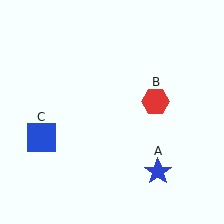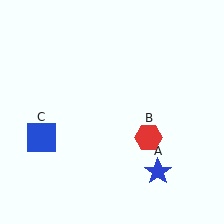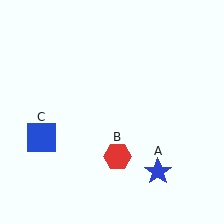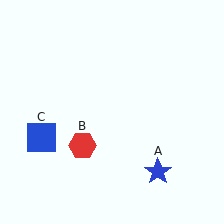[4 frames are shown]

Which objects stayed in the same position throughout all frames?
Blue star (object A) and blue square (object C) remained stationary.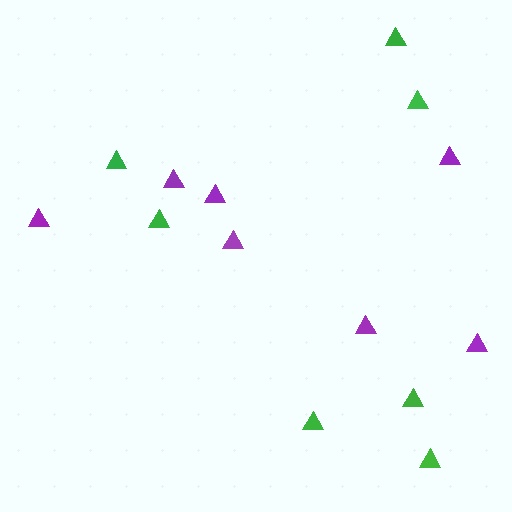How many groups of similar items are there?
There are 2 groups: one group of green triangles (7) and one group of purple triangles (7).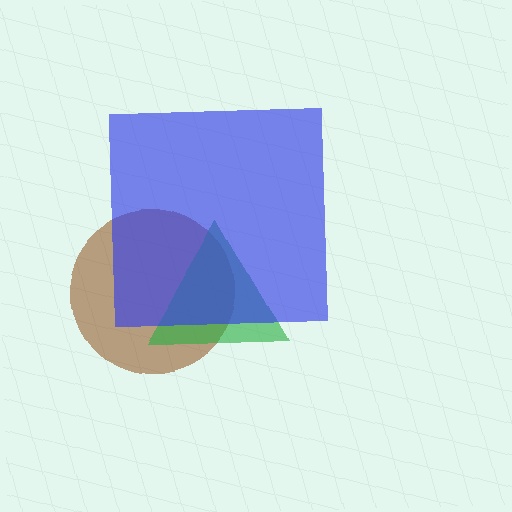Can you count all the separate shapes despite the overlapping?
Yes, there are 3 separate shapes.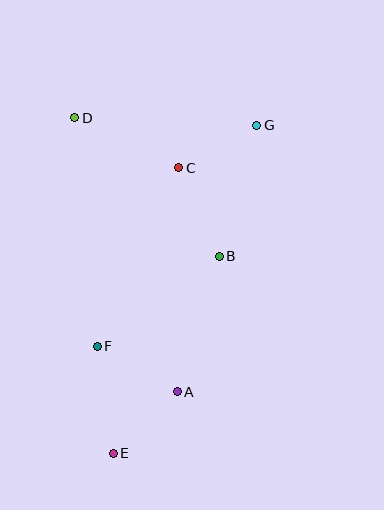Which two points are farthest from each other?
Points E and G are farthest from each other.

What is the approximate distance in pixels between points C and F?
The distance between C and F is approximately 196 pixels.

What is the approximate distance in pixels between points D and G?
The distance between D and G is approximately 182 pixels.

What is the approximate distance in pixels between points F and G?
The distance between F and G is approximately 272 pixels.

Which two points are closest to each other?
Points A and E are closest to each other.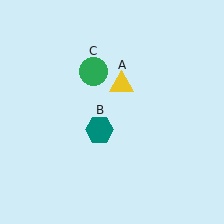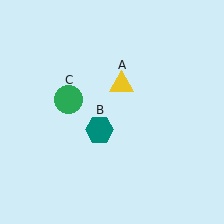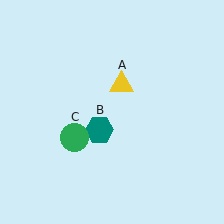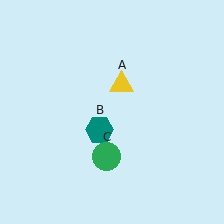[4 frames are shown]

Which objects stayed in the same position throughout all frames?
Yellow triangle (object A) and teal hexagon (object B) remained stationary.